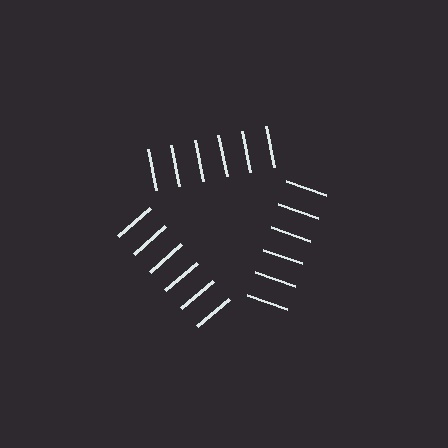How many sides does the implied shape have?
3 sides — the line-ends trace a triangle.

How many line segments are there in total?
18 — 6 along each of the 3 edges.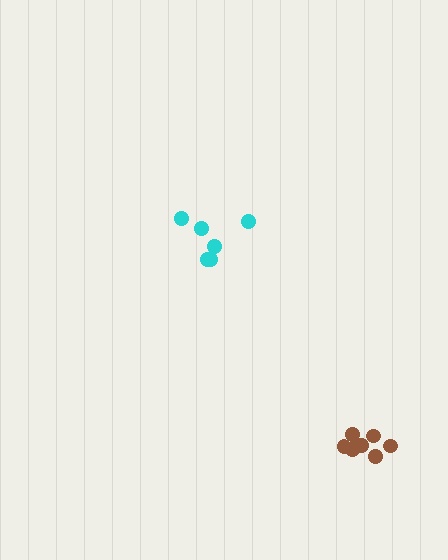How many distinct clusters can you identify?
There are 2 distinct clusters.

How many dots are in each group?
Group 1: 6 dots, Group 2: 7 dots (13 total).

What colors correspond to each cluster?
The clusters are colored: cyan, brown.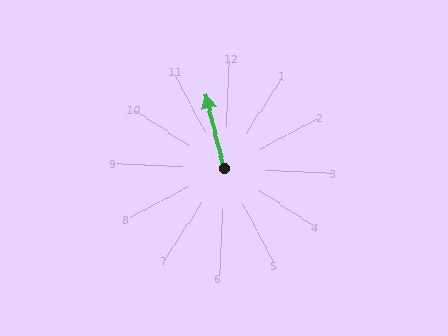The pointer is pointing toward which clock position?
Roughly 11 o'clock.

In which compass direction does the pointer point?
North.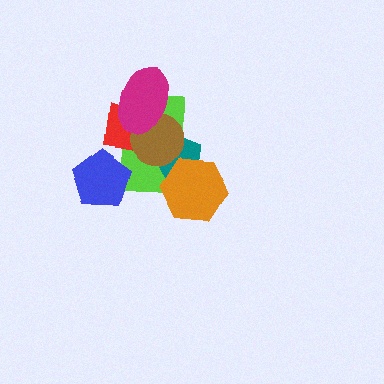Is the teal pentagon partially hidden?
Yes, it is partially covered by another shape.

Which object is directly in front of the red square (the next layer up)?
The brown circle is directly in front of the red square.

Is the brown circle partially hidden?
Yes, it is partially covered by another shape.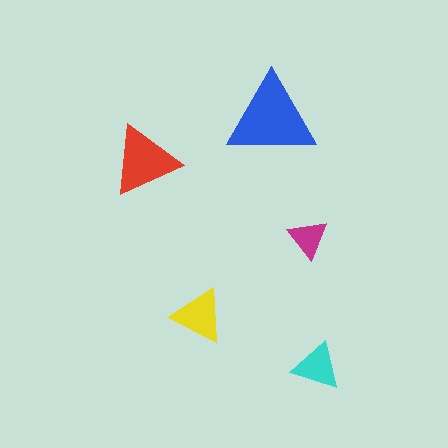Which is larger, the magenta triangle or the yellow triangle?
The yellow one.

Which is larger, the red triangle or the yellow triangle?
The red one.